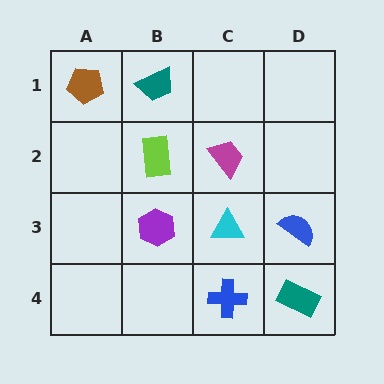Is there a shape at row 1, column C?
No, that cell is empty.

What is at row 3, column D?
A blue semicircle.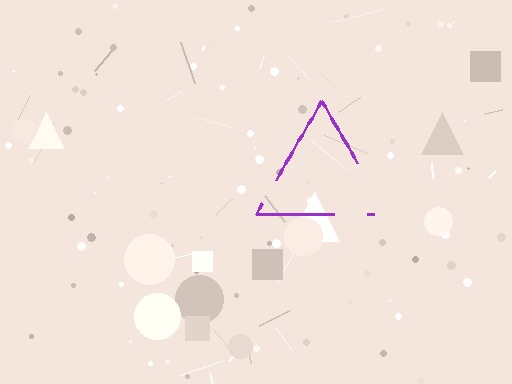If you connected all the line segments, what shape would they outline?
They would outline a triangle.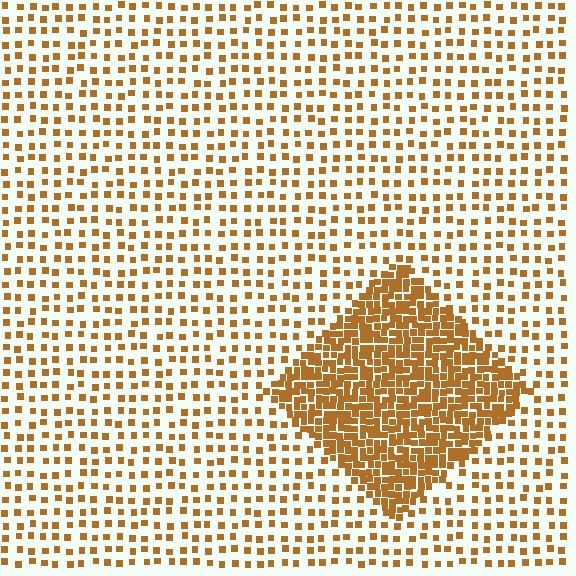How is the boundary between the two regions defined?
The boundary is defined by a change in element density (approximately 3.0x ratio). All elements are the same color, size, and shape.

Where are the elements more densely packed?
The elements are more densely packed inside the diamond boundary.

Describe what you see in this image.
The image contains small brown elements arranged at two different densities. A diamond-shaped region is visible where the elements are more densely packed than the surrounding area.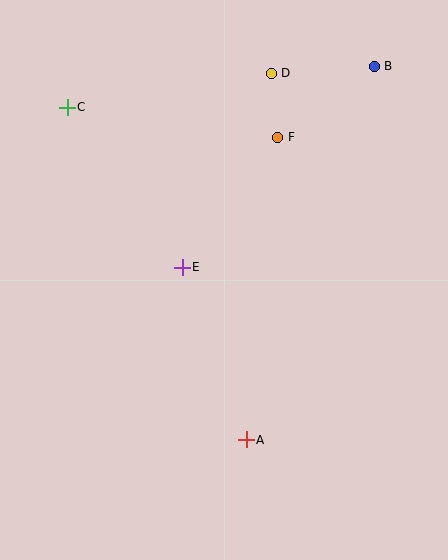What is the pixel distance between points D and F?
The distance between D and F is 64 pixels.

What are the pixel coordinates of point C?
Point C is at (67, 107).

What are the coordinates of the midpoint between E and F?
The midpoint between E and F is at (230, 202).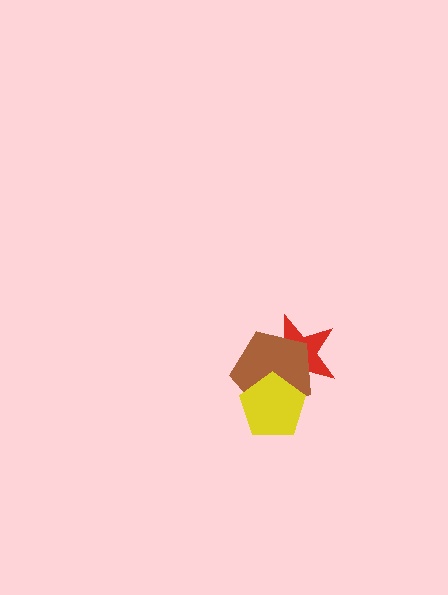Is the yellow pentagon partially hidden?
No, no other shape covers it.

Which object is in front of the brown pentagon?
The yellow pentagon is in front of the brown pentagon.